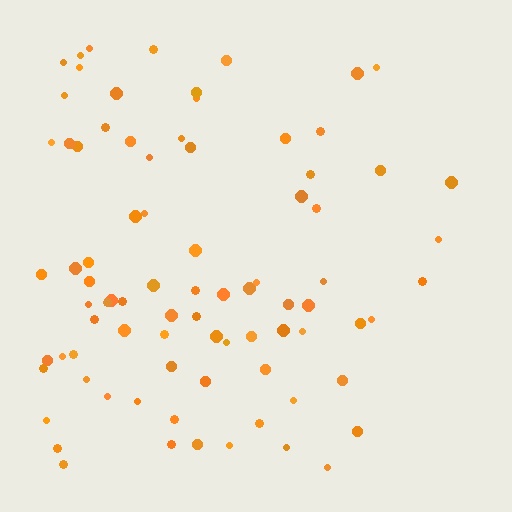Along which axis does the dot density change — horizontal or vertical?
Horizontal.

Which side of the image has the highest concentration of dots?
The left.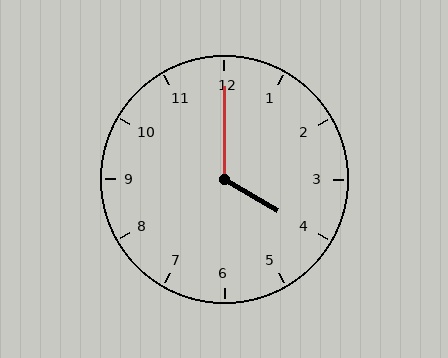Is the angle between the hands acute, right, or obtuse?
It is obtuse.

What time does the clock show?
4:00.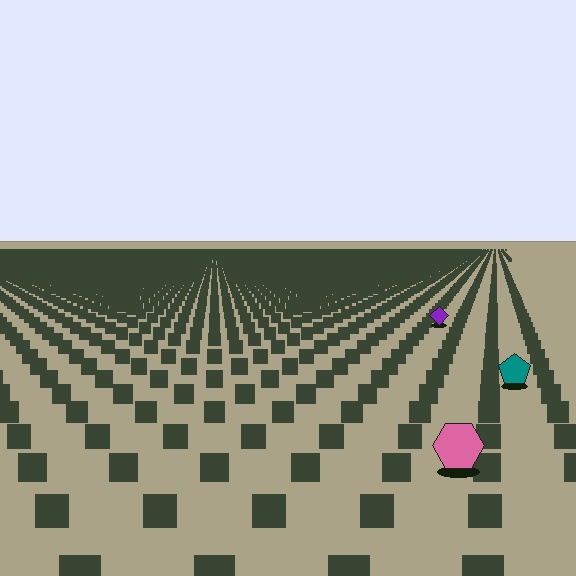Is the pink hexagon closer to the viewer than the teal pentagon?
Yes. The pink hexagon is closer — you can tell from the texture gradient: the ground texture is coarser near it.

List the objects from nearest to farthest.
From nearest to farthest: the pink hexagon, the teal pentagon, the purple diamond.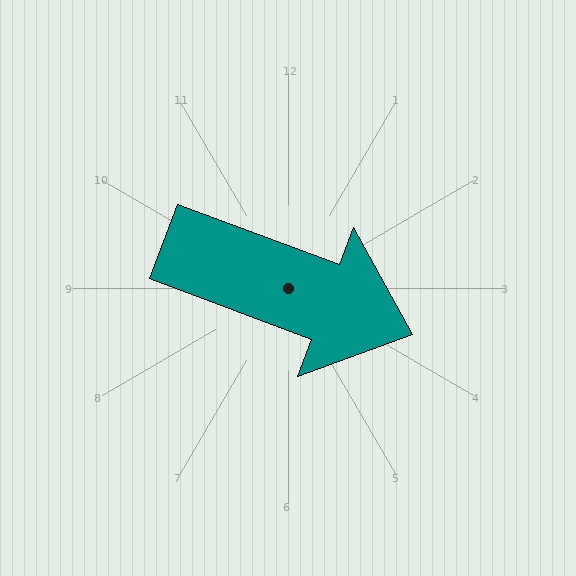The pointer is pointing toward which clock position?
Roughly 4 o'clock.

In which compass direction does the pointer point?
East.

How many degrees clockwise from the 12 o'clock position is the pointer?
Approximately 111 degrees.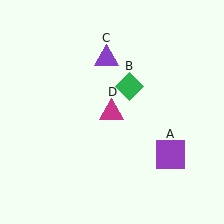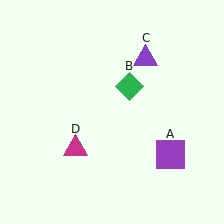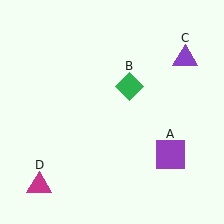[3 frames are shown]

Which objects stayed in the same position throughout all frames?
Purple square (object A) and green diamond (object B) remained stationary.